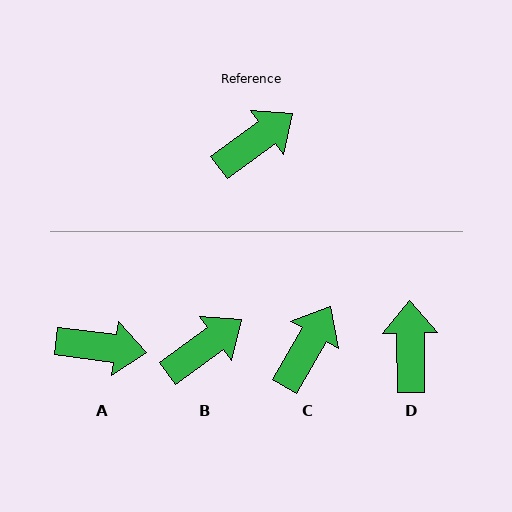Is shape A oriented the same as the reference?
No, it is off by about 44 degrees.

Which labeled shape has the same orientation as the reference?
B.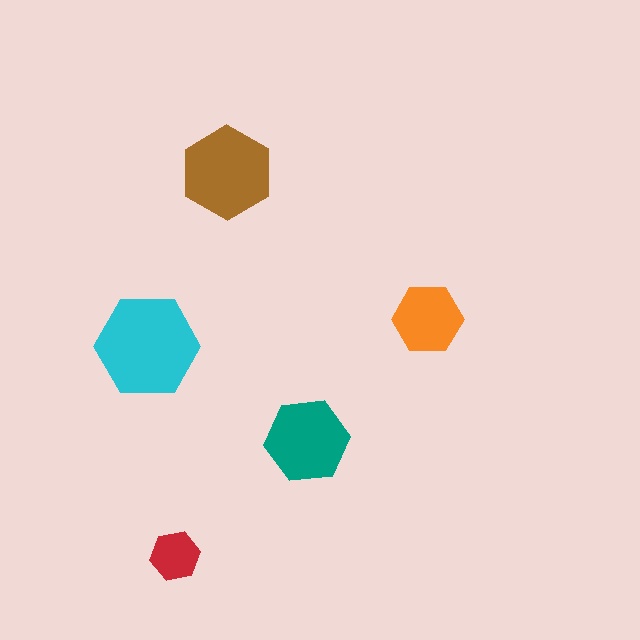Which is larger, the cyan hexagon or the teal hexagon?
The cyan one.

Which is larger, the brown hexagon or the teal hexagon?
The brown one.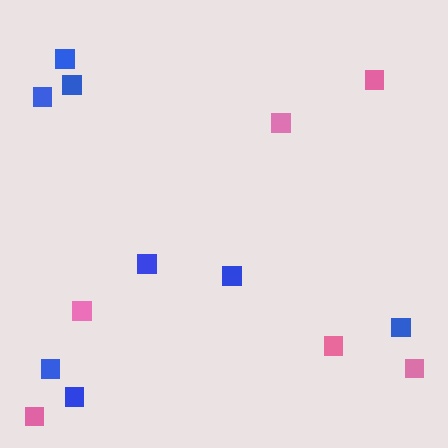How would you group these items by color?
There are 2 groups: one group of blue squares (8) and one group of pink squares (6).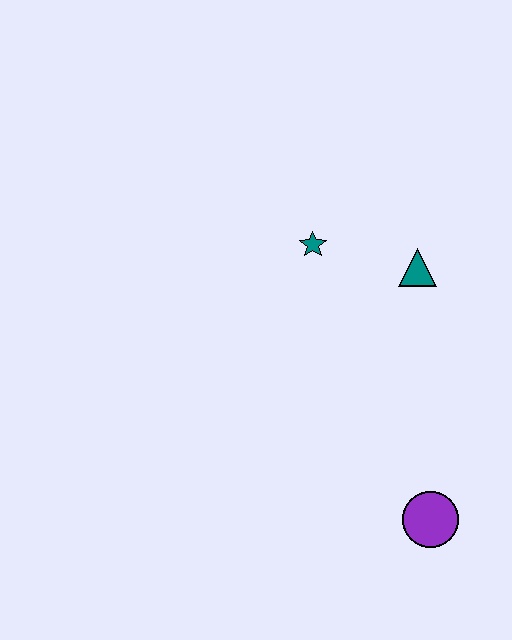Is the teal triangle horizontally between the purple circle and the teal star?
Yes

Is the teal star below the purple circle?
No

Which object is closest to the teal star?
The teal triangle is closest to the teal star.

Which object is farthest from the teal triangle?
The purple circle is farthest from the teal triangle.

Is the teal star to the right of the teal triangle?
No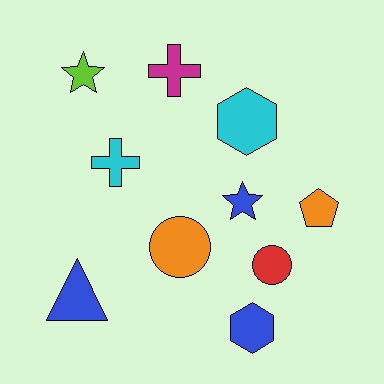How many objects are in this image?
There are 10 objects.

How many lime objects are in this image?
There is 1 lime object.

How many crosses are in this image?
There are 2 crosses.